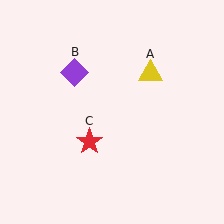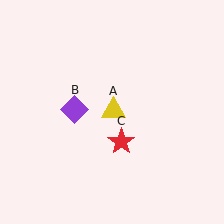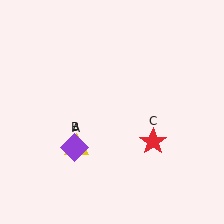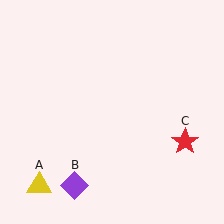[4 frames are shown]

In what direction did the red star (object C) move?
The red star (object C) moved right.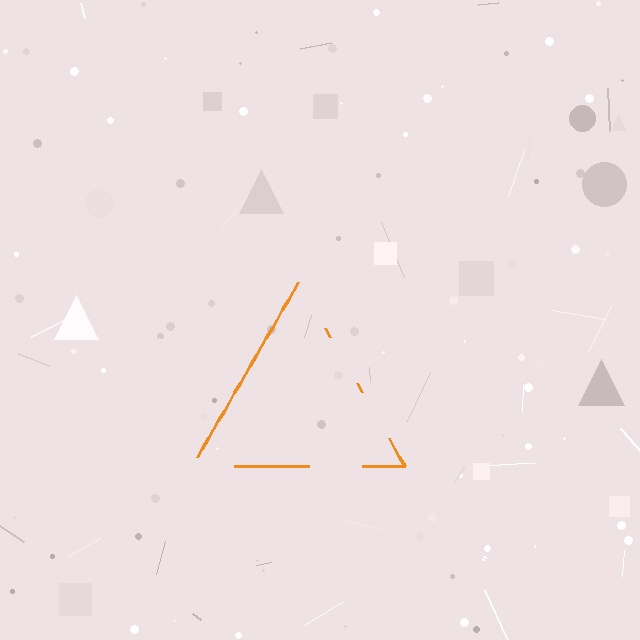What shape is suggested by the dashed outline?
The dashed outline suggests a triangle.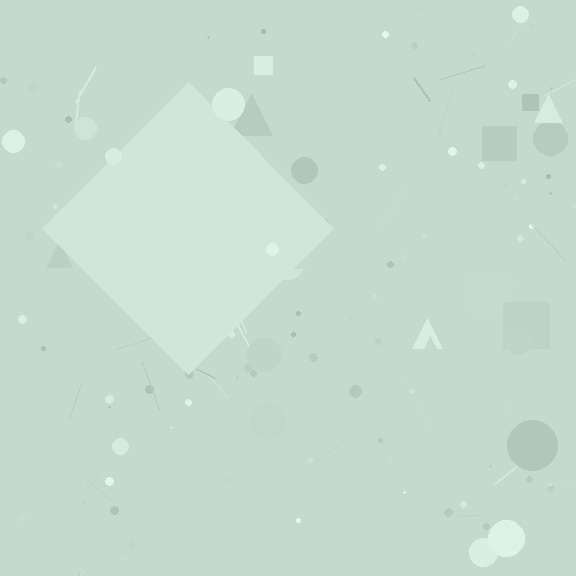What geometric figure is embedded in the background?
A diamond is embedded in the background.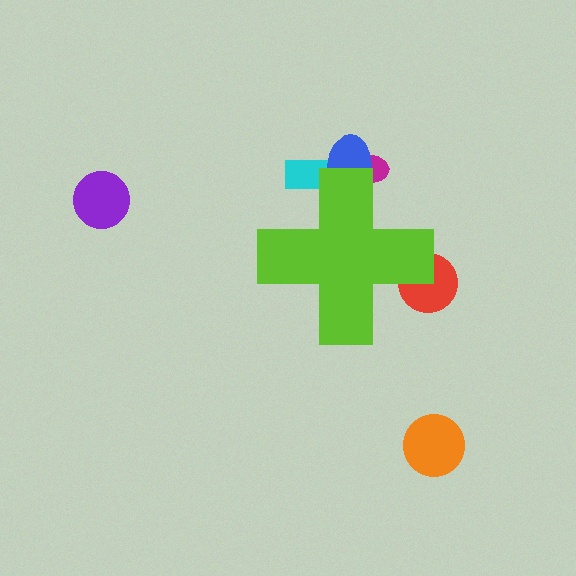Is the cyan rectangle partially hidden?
Yes, the cyan rectangle is partially hidden behind the lime cross.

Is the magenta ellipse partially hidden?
Yes, the magenta ellipse is partially hidden behind the lime cross.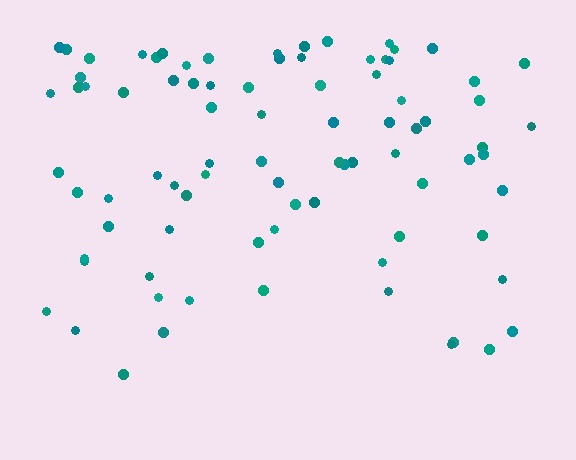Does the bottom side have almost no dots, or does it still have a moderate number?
Still a moderate number, just noticeably fewer than the top.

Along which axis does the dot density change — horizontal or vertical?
Vertical.